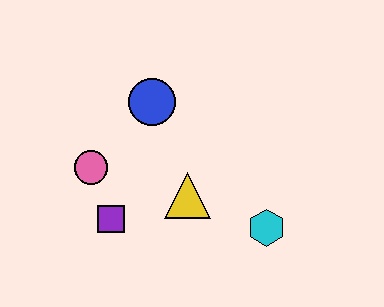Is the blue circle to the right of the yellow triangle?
No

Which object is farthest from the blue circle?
The cyan hexagon is farthest from the blue circle.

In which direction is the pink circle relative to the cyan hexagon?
The pink circle is to the left of the cyan hexagon.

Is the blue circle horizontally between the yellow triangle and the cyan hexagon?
No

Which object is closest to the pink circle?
The purple square is closest to the pink circle.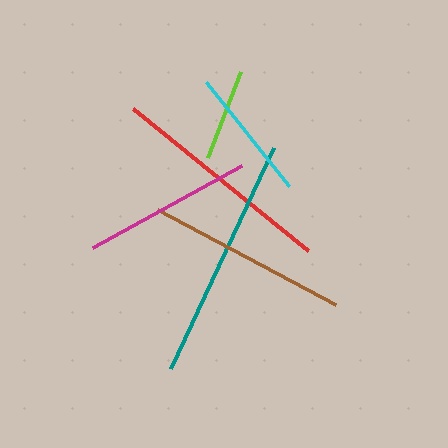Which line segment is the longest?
The teal line is the longest at approximately 244 pixels.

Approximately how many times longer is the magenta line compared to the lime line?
The magenta line is approximately 1.8 times the length of the lime line.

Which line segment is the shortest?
The lime line is the shortest at approximately 92 pixels.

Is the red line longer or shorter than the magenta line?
The red line is longer than the magenta line.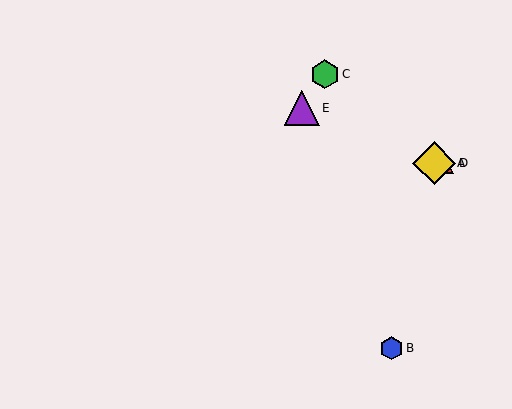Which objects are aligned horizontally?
Objects A, D are aligned horizontally.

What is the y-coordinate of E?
Object E is at y≈108.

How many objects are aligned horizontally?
2 objects (A, D) are aligned horizontally.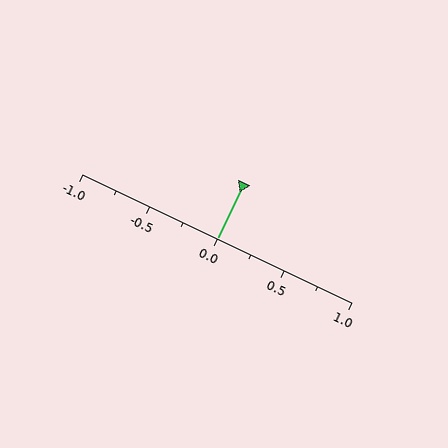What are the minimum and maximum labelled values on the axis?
The axis runs from -1.0 to 1.0.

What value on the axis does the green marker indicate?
The marker indicates approximately 0.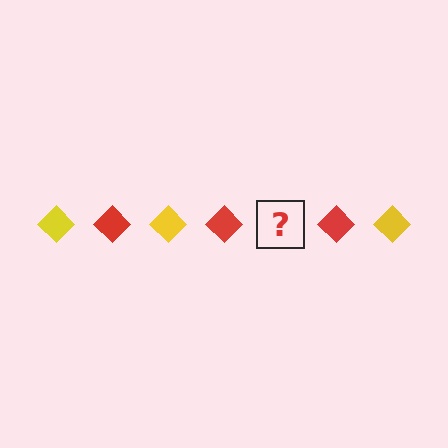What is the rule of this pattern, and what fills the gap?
The rule is that the pattern cycles through yellow, red diamonds. The gap should be filled with a yellow diamond.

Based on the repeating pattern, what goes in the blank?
The blank should be a yellow diamond.